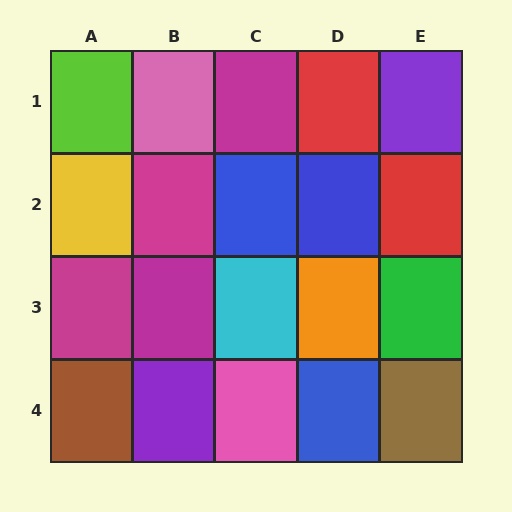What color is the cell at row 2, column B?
Magenta.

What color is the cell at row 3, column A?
Magenta.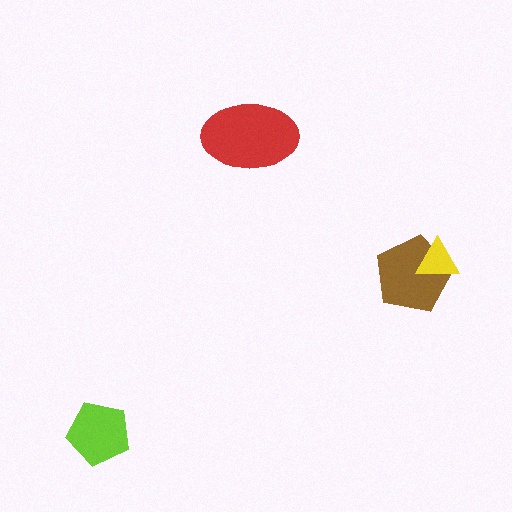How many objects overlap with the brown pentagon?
1 object overlaps with the brown pentagon.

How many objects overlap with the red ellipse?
0 objects overlap with the red ellipse.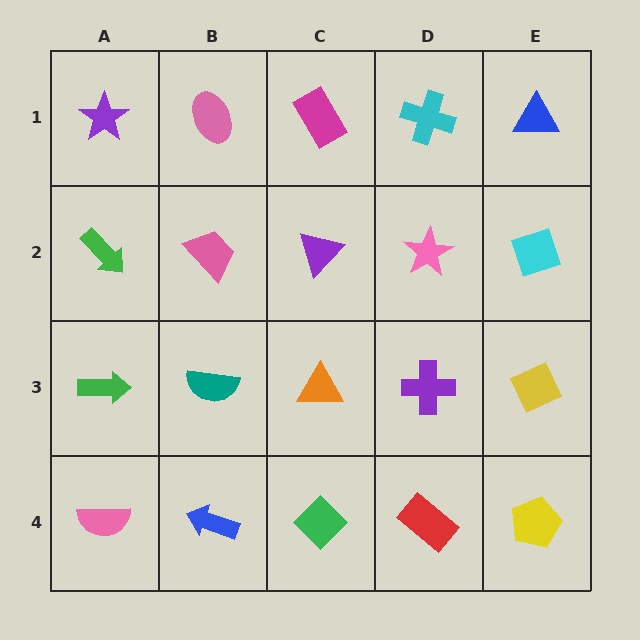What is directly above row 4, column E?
A yellow diamond.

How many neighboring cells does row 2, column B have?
4.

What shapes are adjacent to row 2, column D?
A cyan cross (row 1, column D), a purple cross (row 3, column D), a purple triangle (row 2, column C), a cyan diamond (row 2, column E).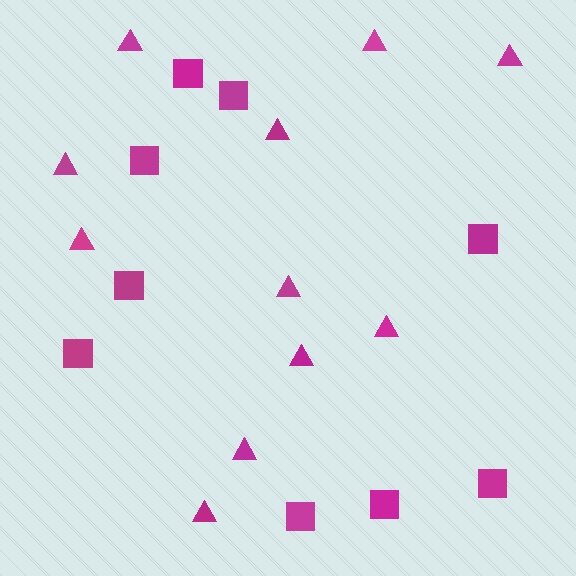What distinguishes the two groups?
There are 2 groups: one group of squares (9) and one group of triangles (11).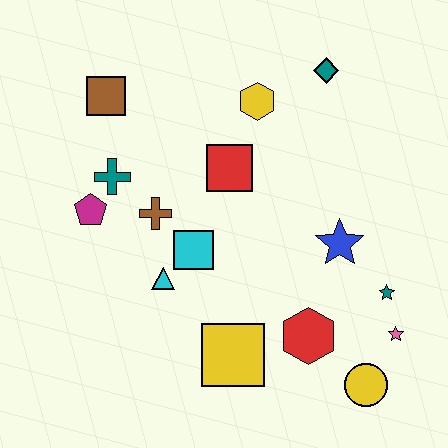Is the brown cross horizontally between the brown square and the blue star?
Yes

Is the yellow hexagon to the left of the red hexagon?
Yes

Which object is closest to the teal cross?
The magenta pentagon is closest to the teal cross.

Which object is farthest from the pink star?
The brown square is farthest from the pink star.